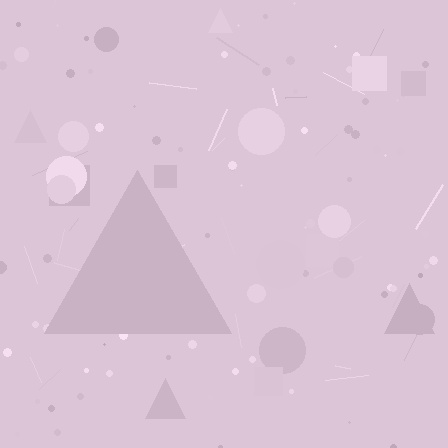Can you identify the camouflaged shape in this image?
The camouflaged shape is a triangle.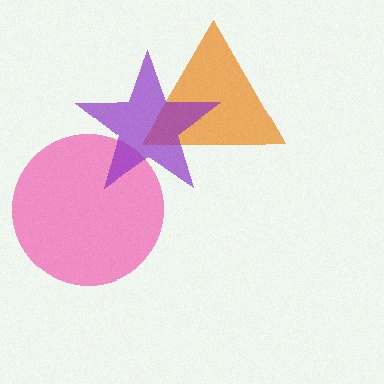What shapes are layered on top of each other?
The layered shapes are: a pink circle, an orange triangle, a purple star.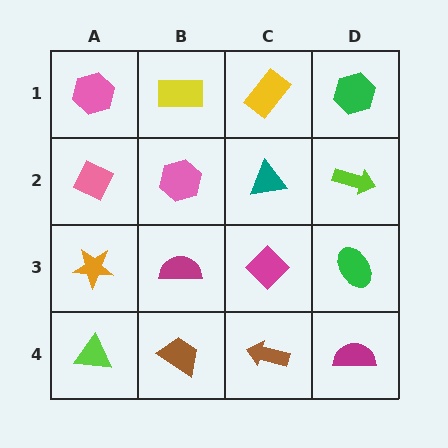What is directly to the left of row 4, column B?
A lime triangle.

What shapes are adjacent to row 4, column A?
An orange star (row 3, column A), a brown trapezoid (row 4, column B).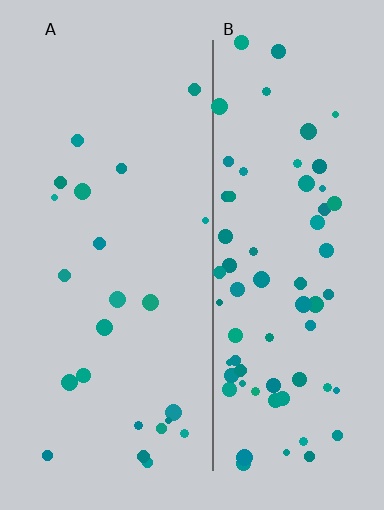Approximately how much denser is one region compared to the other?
Approximately 3.1× — region B over region A.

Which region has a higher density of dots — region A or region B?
B (the right).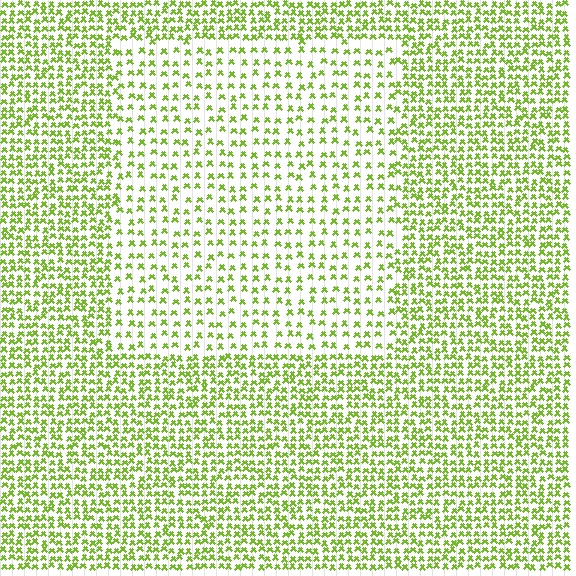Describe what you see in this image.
The image contains small lime elements arranged at two different densities. A rectangle-shaped region is visible where the elements are less densely packed than the surrounding area.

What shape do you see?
I see a rectangle.